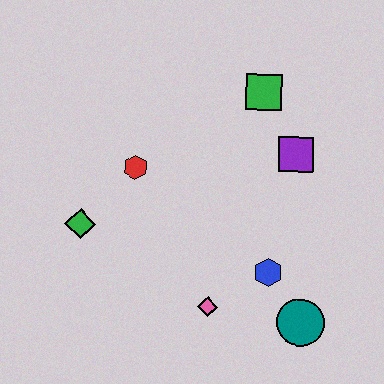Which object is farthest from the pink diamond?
The green square is farthest from the pink diamond.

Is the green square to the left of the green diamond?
No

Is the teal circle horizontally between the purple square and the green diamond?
No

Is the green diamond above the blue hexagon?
Yes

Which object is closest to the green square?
The purple square is closest to the green square.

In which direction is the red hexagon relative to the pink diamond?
The red hexagon is above the pink diamond.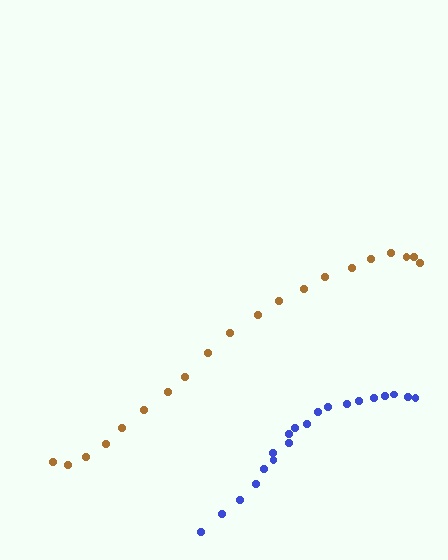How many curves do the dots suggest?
There are 2 distinct paths.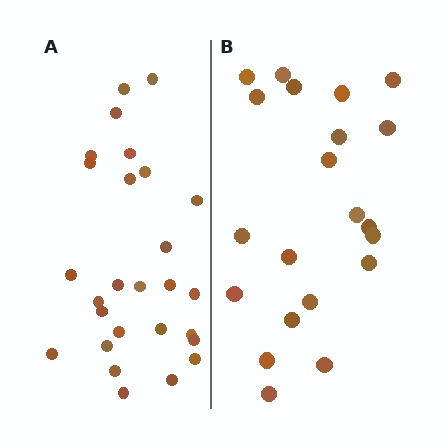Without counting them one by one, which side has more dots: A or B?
Region A (the left region) has more dots.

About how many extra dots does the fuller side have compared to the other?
Region A has about 6 more dots than region B.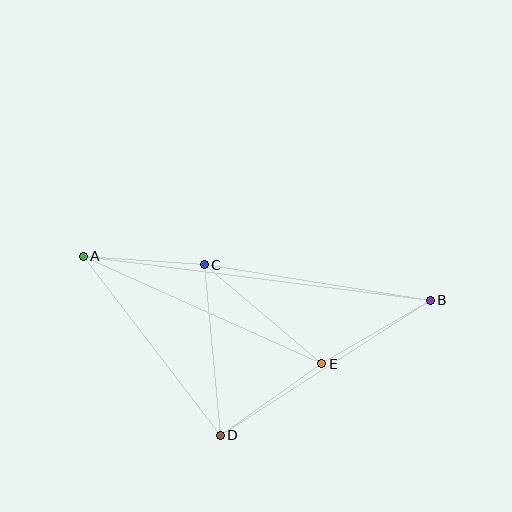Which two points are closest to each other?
Points A and C are closest to each other.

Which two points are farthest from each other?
Points A and B are farthest from each other.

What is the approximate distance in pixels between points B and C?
The distance between B and C is approximately 229 pixels.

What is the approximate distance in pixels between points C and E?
The distance between C and E is approximately 154 pixels.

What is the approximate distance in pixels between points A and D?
The distance between A and D is approximately 225 pixels.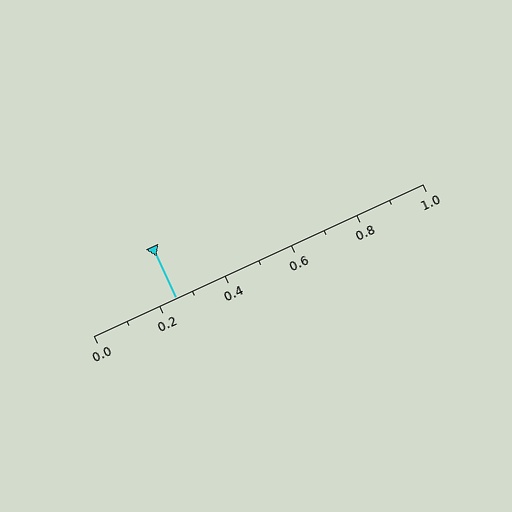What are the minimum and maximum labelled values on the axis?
The axis runs from 0.0 to 1.0.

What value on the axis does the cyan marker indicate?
The marker indicates approximately 0.25.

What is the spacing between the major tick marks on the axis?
The major ticks are spaced 0.2 apart.